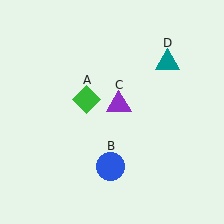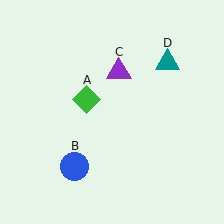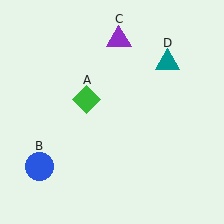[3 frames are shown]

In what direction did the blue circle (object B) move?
The blue circle (object B) moved left.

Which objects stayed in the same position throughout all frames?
Green diamond (object A) and teal triangle (object D) remained stationary.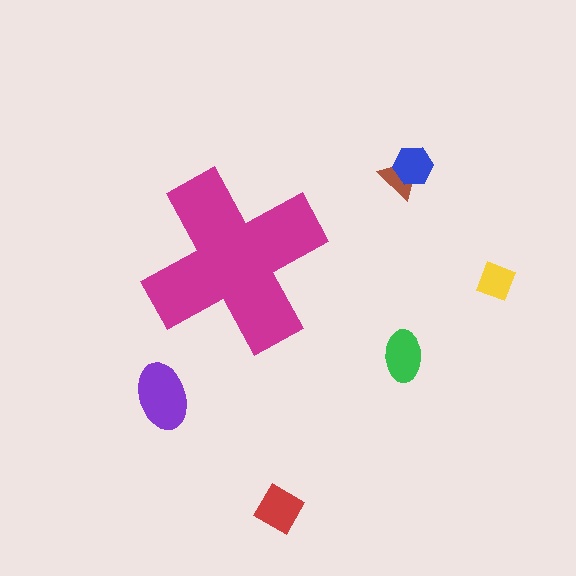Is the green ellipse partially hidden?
No, the green ellipse is fully visible.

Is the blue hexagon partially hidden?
No, the blue hexagon is fully visible.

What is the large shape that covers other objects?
A magenta cross.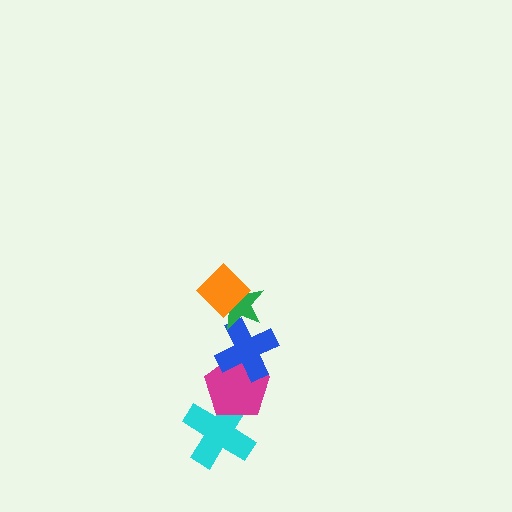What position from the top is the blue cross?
The blue cross is 3rd from the top.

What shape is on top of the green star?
The orange diamond is on top of the green star.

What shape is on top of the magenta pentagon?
The blue cross is on top of the magenta pentagon.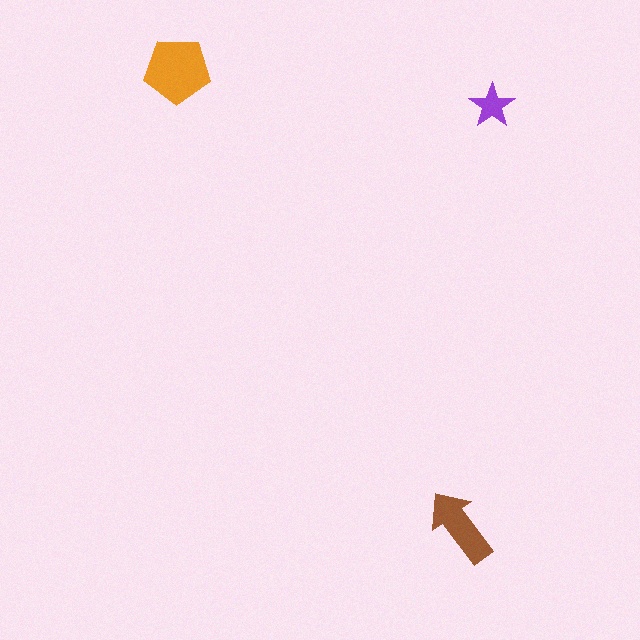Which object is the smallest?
The purple star.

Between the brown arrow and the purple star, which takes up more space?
The brown arrow.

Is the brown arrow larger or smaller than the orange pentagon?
Smaller.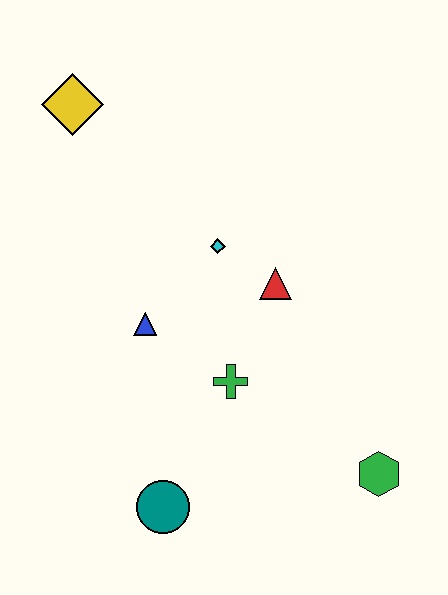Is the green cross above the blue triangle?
No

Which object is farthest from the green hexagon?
The yellow diamond is farthest from the green hexagon.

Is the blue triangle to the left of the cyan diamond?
Yes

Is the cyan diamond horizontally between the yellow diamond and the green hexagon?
Yes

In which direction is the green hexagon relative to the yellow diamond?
The green hexagon is below the yellow diamond.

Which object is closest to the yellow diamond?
The cyan diamond is closest to the yellow diamond.